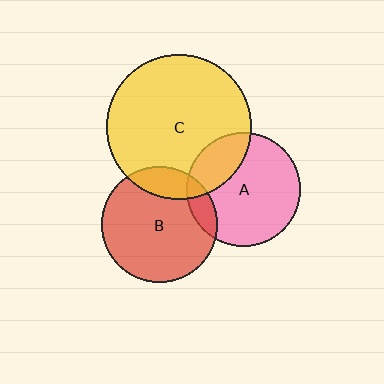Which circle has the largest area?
Circle C (yellow).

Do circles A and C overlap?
Yes.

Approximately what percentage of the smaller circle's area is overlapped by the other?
Approximately 25%.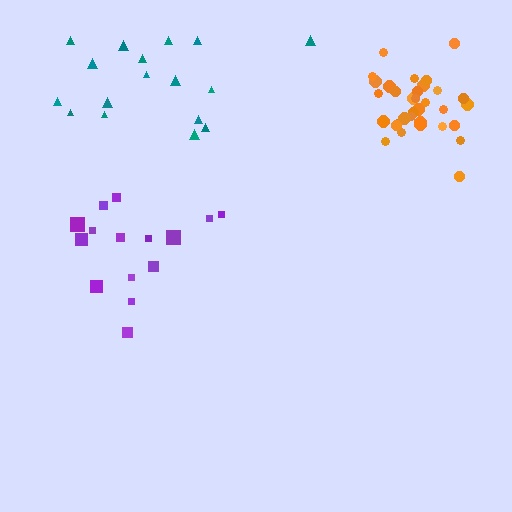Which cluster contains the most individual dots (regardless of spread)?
Orange (33).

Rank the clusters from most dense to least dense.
orange, purple, teal.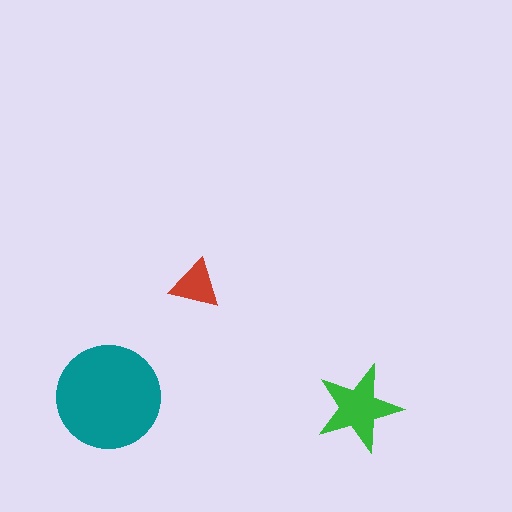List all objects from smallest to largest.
The red triangle, the green star, the teal circle.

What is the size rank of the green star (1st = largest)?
2nd.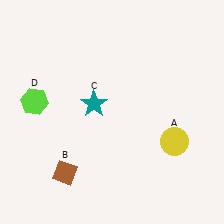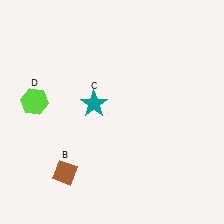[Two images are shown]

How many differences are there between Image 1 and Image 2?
There is 1 difference between the two images.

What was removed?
The yellow circle (A) was removed in Image 2.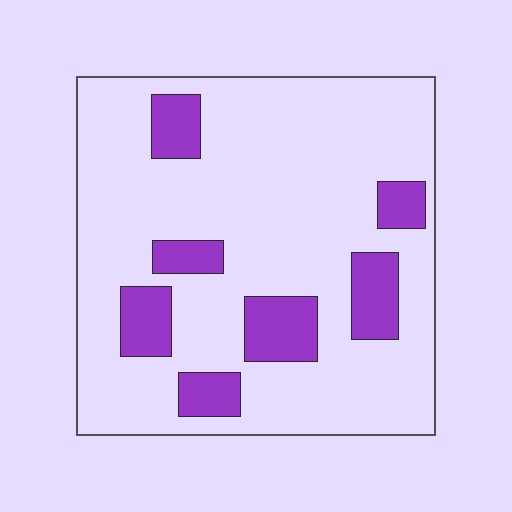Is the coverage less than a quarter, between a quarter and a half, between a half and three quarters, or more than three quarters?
Less than a quarter.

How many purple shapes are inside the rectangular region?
7.